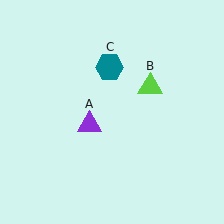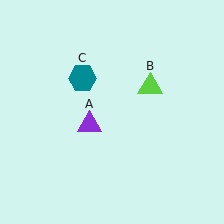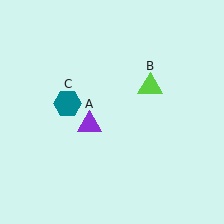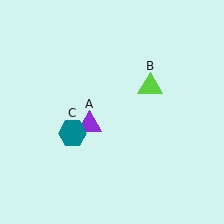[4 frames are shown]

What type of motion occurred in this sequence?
The teal hexagon (object C) rotated counterclockwise around the center of the scene.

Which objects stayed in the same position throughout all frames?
Purple triangle (object A) and lime triangle (object B) remained stationary.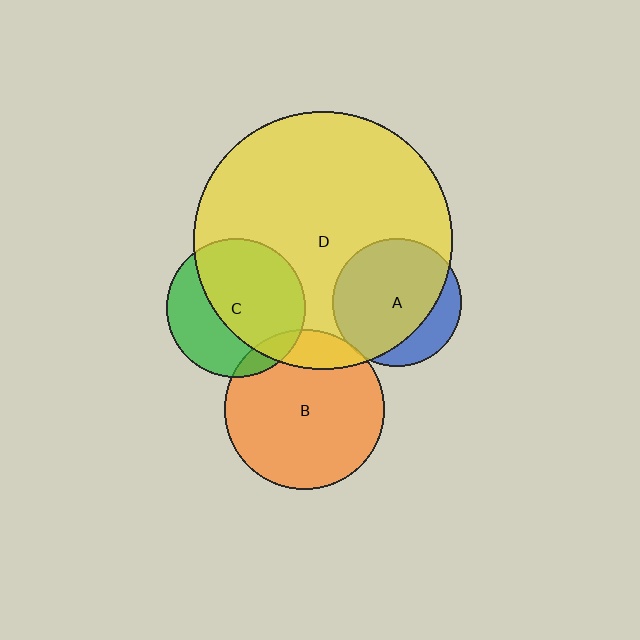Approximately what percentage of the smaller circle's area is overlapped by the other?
Approximately 60%.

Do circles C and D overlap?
Yes.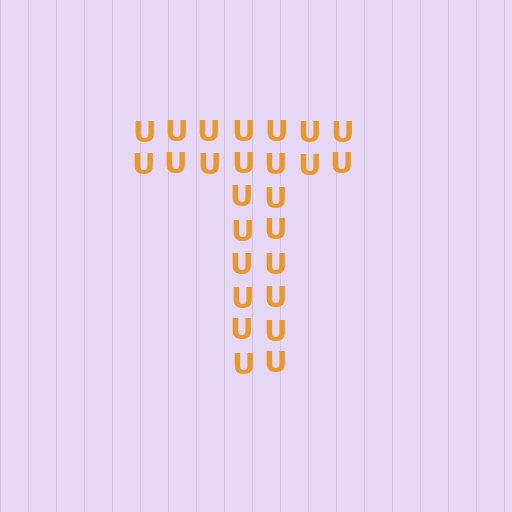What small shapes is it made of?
It is made of small letter U's.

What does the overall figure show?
The overall figure shows the letter T.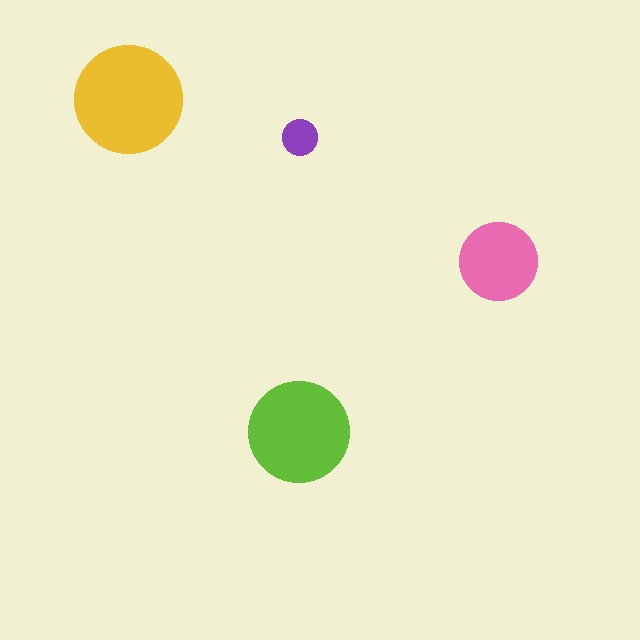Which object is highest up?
The yellow circle is topmost.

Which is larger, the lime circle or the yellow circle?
The yellow one.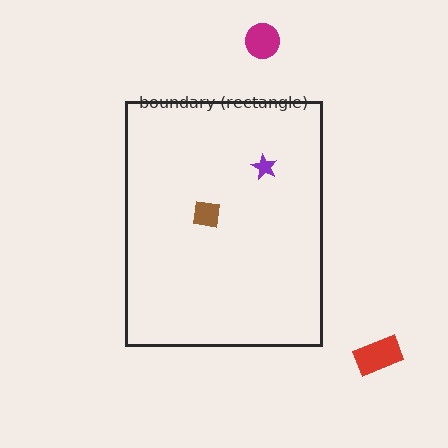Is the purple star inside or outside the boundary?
Inside.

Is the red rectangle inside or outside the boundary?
Outside.